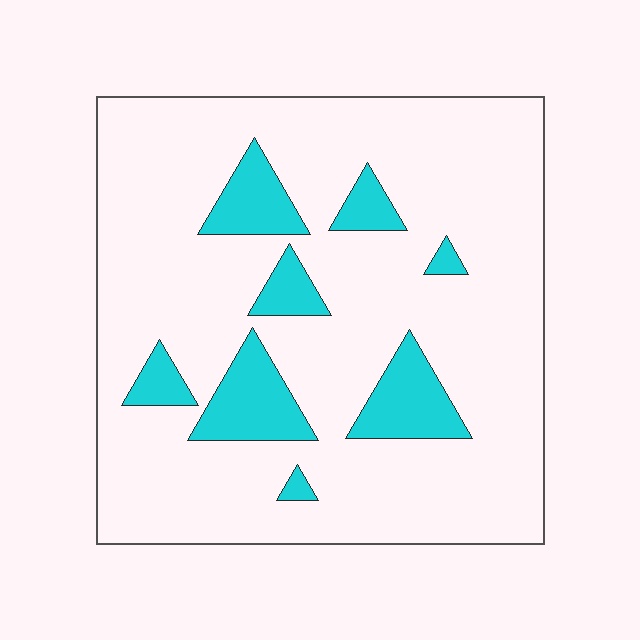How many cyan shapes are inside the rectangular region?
8.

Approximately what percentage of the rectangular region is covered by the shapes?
Approximately 15%.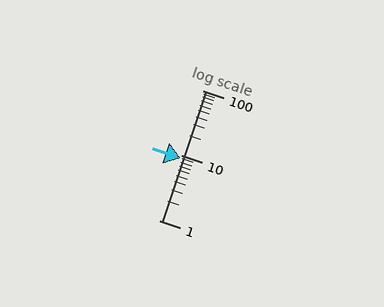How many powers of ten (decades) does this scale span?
The scale spans 2 decades, from 1 to 100.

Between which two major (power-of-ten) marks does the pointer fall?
The pointer is between 1 and 10.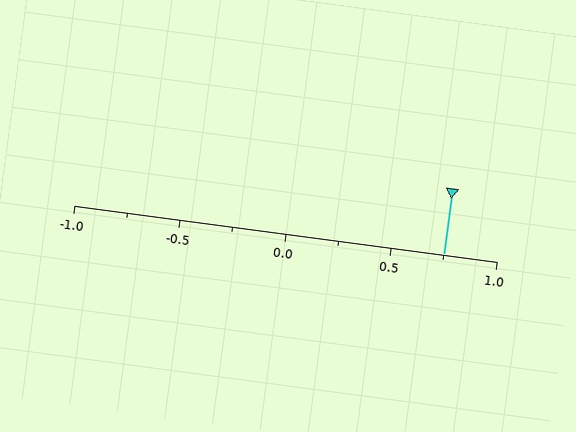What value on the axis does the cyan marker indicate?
The marker indicates approximately 0.75.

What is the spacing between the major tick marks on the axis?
The major ticks are spaced 0.5 apart.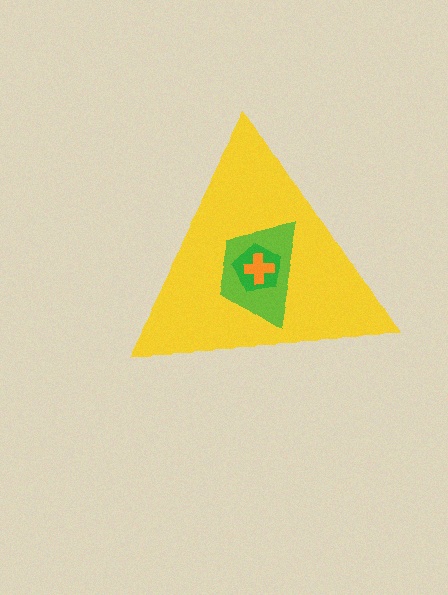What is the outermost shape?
The yellow triangle.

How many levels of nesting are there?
4.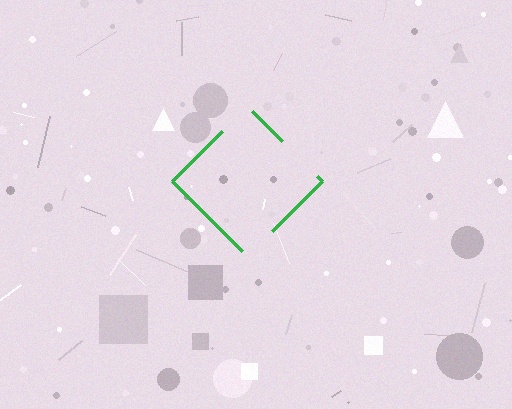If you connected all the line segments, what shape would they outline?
They would outline a diamond.